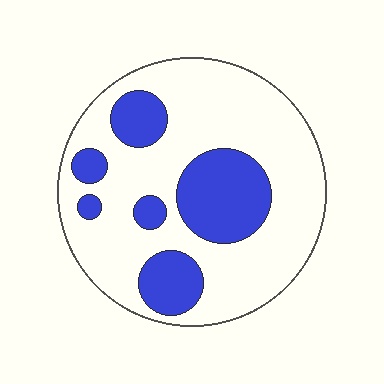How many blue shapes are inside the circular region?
6.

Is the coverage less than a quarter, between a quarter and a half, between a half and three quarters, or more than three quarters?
Between a quarter and a half.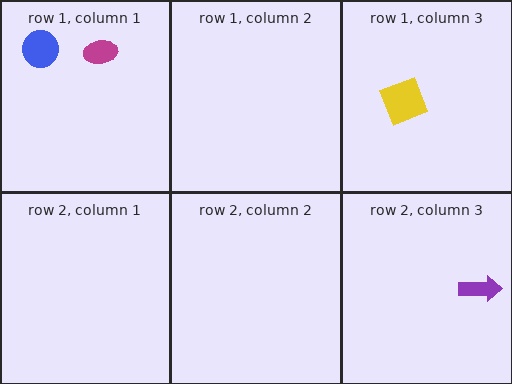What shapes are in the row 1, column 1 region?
The magenta ellipse, the blue circle.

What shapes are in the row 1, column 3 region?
The yellow square.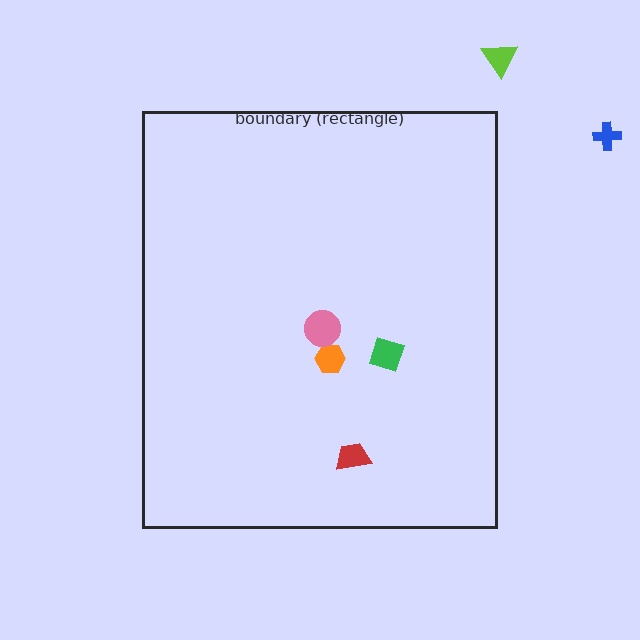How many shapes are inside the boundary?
4 inside, 2 outside.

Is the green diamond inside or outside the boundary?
Inside.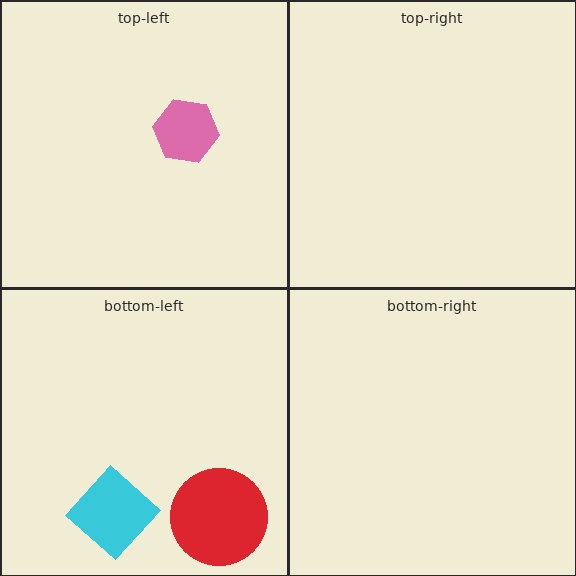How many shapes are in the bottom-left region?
2.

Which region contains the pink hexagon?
The top-left region.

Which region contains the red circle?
The bottom-left region.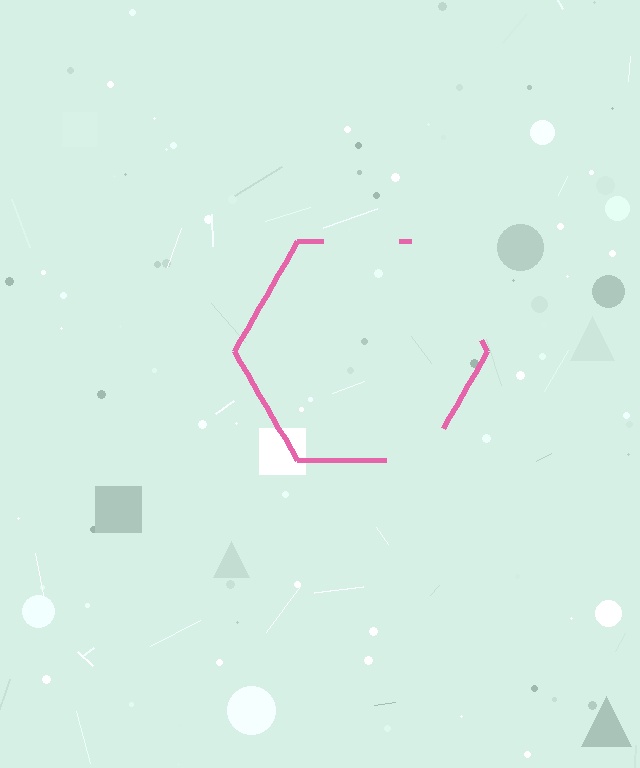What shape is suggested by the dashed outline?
The dashed outline suggests a hexagon.